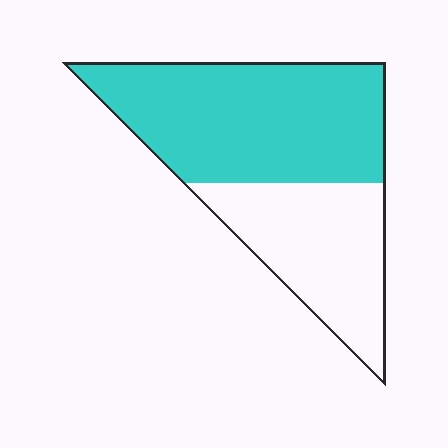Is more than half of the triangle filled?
Yes.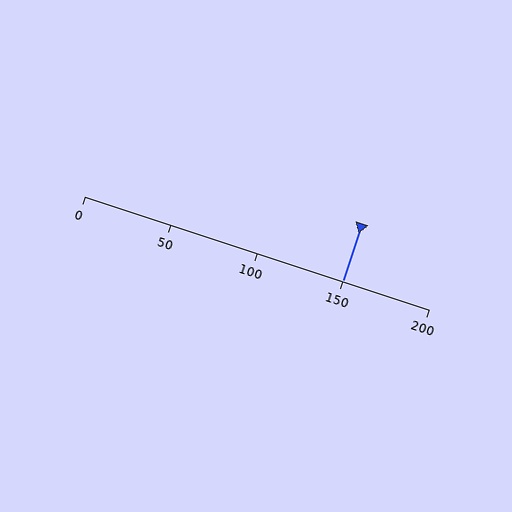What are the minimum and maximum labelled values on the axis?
The axis runs from 0 to 200.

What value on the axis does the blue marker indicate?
The marker indicates approximately 150.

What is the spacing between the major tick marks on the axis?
The major ticks are spaced 50 apart.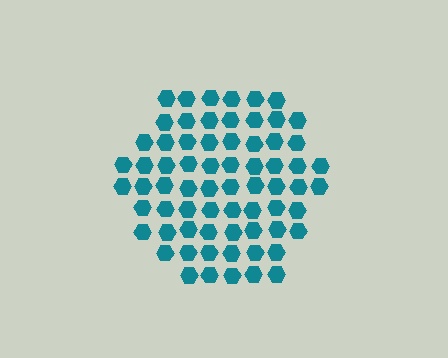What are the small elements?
The small elements are hexagons.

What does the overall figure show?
The overall figure shows a hexagon.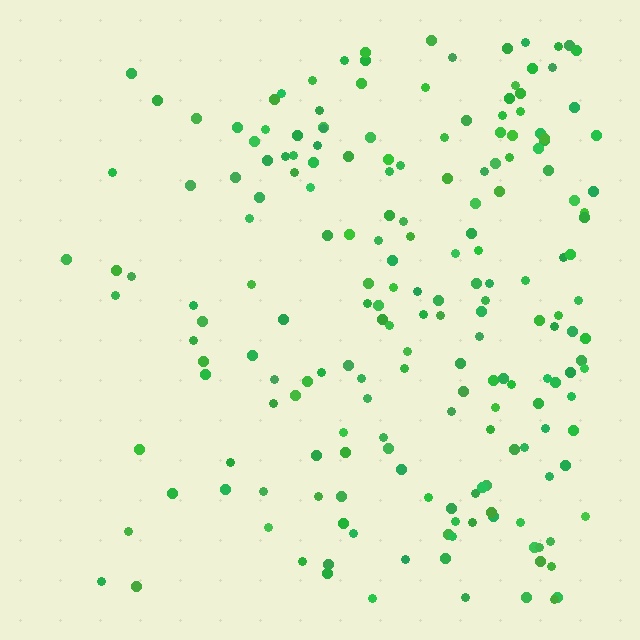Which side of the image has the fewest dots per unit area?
The left.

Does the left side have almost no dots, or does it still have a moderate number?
Still a moderate number, just noticeably fewer than the right.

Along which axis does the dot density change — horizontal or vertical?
Horizontal.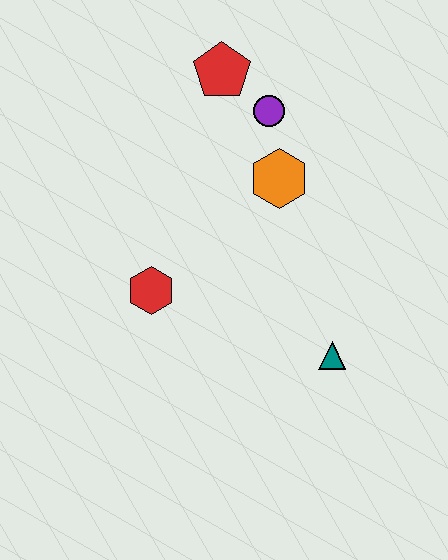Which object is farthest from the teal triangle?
The red pentagon is farthest from the teal triangle.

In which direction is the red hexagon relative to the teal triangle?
The red hexagon is to the left of the teal triangle.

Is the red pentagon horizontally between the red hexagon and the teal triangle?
Yes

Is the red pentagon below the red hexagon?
No